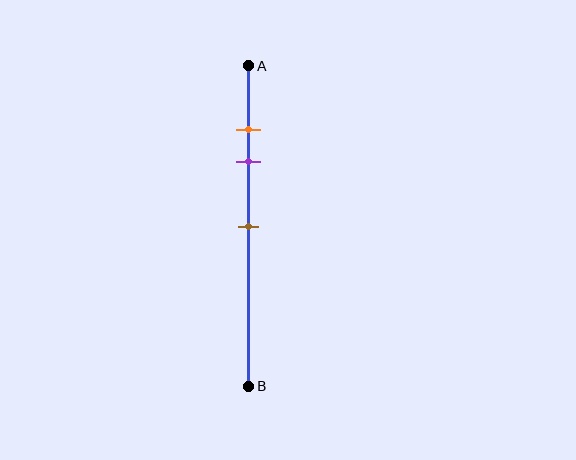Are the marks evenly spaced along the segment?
No, the marks are not evenly spaced.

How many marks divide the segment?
There are 3 marks dividing the segment.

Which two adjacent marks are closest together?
The orange and purple marks are the closest adjacent pair.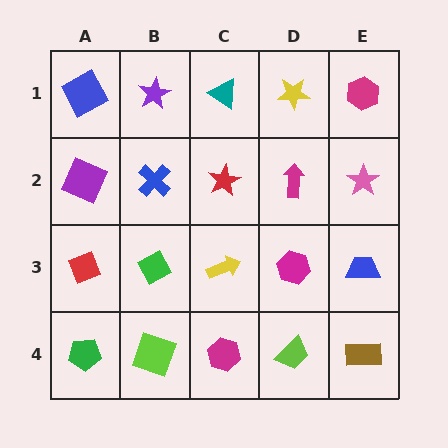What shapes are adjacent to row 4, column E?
A blue trapezoid (row 3, column E), a lime trapezoid (row 4, column D).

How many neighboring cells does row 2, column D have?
4.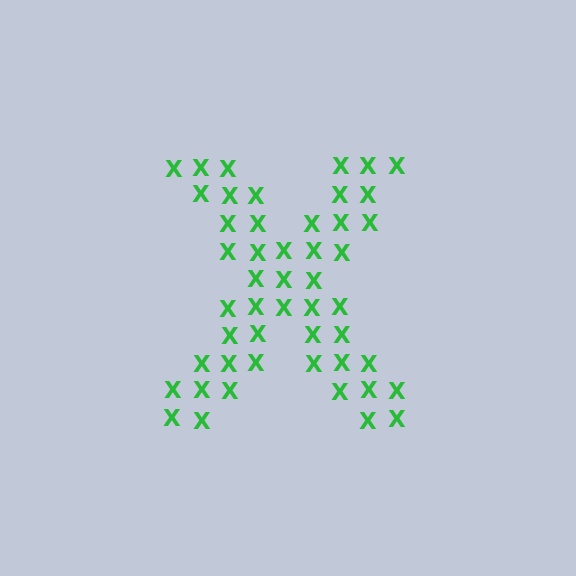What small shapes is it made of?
It is made of small letter X's.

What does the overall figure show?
The overall figure shows the letter X.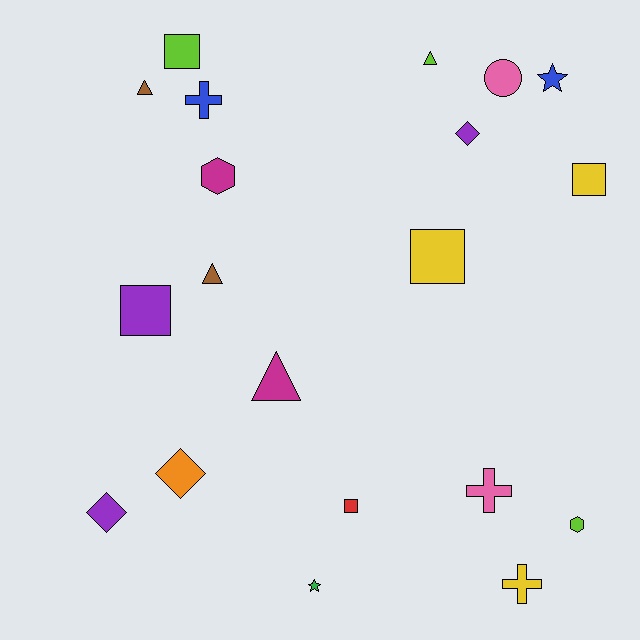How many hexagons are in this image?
There are 2 hexagons.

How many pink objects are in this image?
There are 2 pink objects.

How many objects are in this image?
There are 20 objects.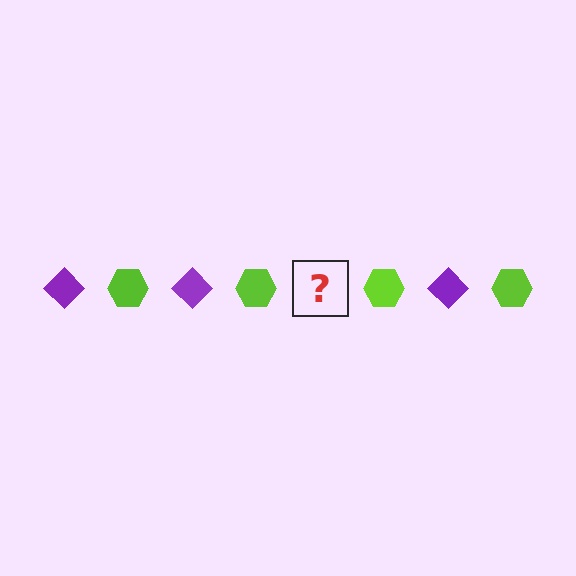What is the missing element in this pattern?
The missing element is a purple diamond.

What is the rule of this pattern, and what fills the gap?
The rule is that the pattern alternates between purple diamond and lime hexagon. The gap should be filled with a purple diamond.